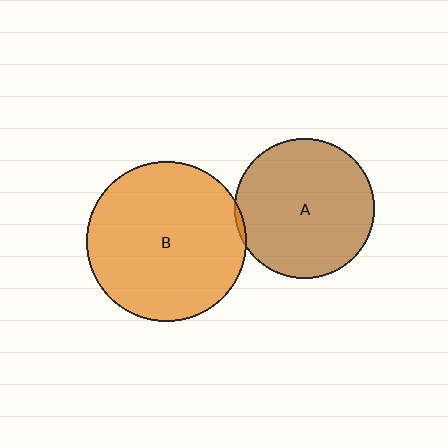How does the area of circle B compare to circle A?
Approximately 1.3 times.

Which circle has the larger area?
Circle B (orange).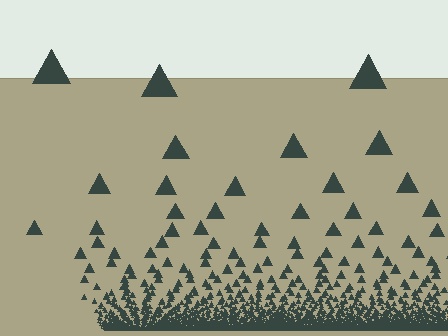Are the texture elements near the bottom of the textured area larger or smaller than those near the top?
Smaller. The gradient is inverted — elements near the bottom are smaller and denser.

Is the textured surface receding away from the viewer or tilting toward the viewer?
The surface appears to tilt toward the viewer. Texture elements get larger and sparser toward the top.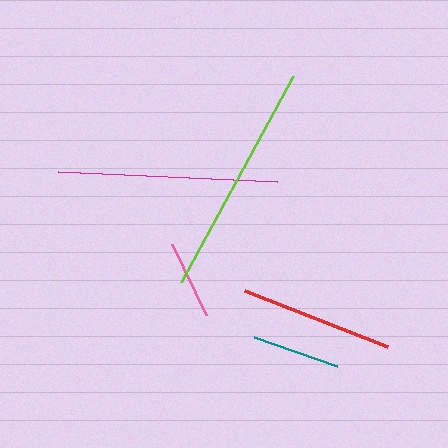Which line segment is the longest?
The lime line is the longest at approximately 234 pixels.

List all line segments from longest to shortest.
From longest to shortest: lime, magenta, red, teal, pink.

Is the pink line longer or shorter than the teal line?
The teal line is longer than the pink line.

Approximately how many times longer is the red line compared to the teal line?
The red line is approximately 1.7 times the length of the teal line.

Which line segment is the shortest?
The pink line is the shortest at approximately 79 pixels.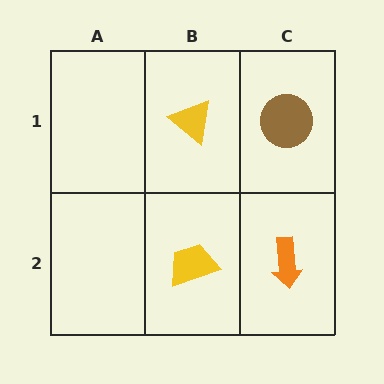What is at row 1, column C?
A brown circle.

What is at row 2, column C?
An orange arrow.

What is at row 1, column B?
A yellow triangle.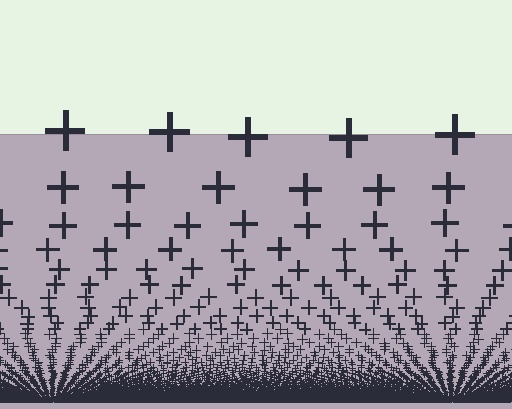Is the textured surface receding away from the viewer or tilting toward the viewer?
The surface appears to tilt toward the viewer. Texture elements get larger and sparser toward the top.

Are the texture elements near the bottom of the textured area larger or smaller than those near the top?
Smaller. The gradient is inverted — elements near the bottom are smaller and denser.